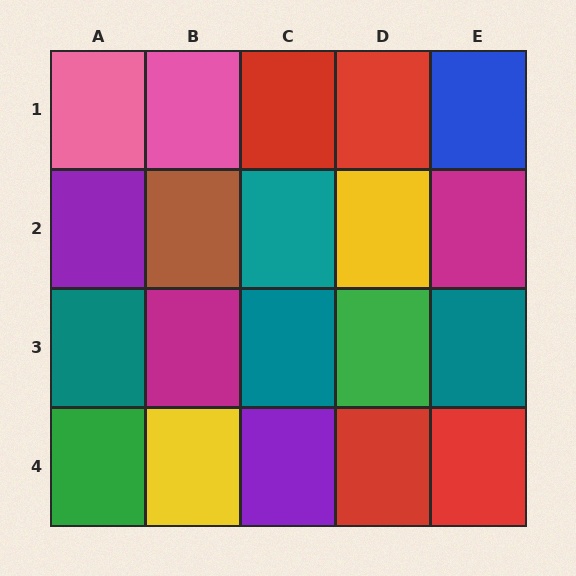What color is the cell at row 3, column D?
Green.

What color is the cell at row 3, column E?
Teal.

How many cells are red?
4 cells are red.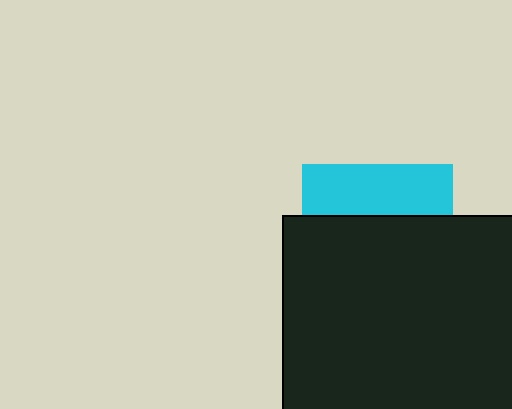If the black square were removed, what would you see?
You would see the complete cyan square.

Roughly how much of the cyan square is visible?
A small part of it is visible (roughly 34%).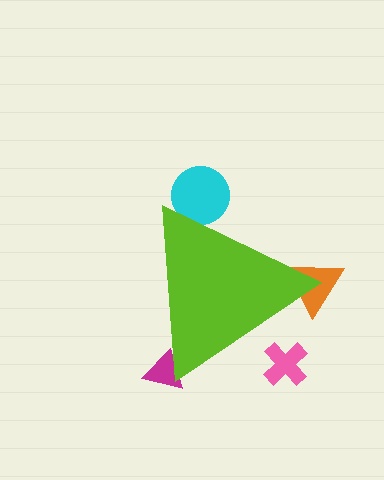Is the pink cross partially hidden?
Yes, the pink cross is partially hidden behind the lime triangle.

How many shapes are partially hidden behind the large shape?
4 shapes are partially hidden.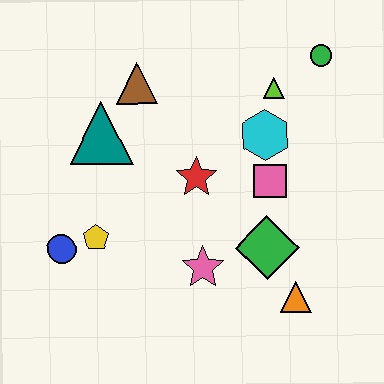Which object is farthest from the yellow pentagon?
The green circle is farthest from the yellow pentagon.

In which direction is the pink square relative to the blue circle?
The pink square is to the right of the blue circle.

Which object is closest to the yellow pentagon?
The blue circle is closest to the yellow pentagon.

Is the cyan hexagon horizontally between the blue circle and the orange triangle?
Yes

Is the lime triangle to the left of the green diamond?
No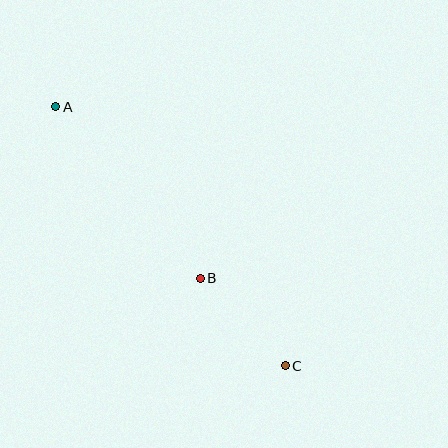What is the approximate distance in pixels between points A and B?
The distance between A and B is approximately 224 pixels.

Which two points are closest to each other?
Points B and C are closest to each other.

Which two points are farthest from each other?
Points A and C are farthest from each other.